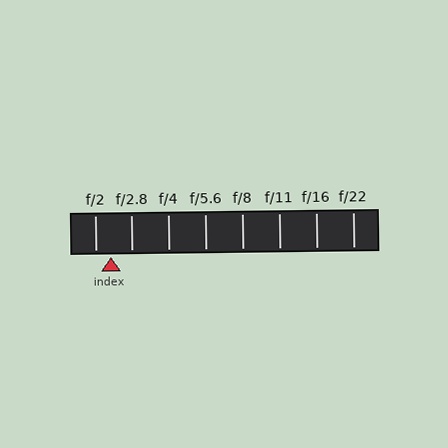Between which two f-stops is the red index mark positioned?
The index mark is between f/2 and f/2.8.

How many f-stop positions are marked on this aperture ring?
There are 8 f-stop positions marked.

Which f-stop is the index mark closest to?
The index mark is closest to f/2.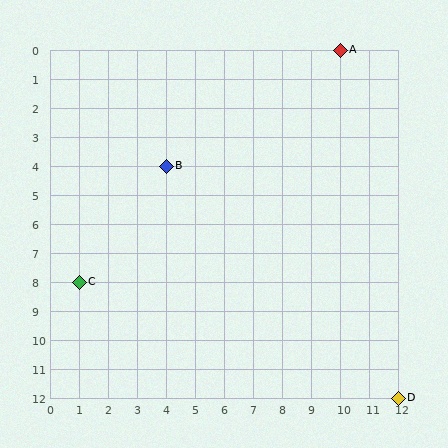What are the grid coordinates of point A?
Point A is at grid coordinates (10, 0).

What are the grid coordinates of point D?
Point D is at grid coordinates (12, 12).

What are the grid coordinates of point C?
Point C is at grid coordinates (1, 8).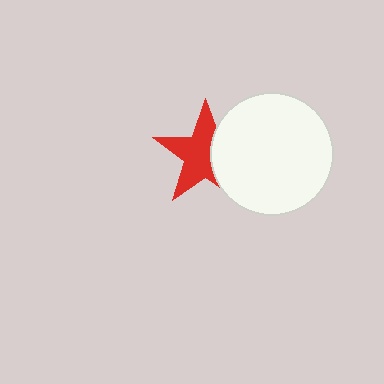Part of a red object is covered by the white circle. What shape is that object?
It is a star.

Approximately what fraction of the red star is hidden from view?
Roughly 37% of the red star is hidden behind the white circle.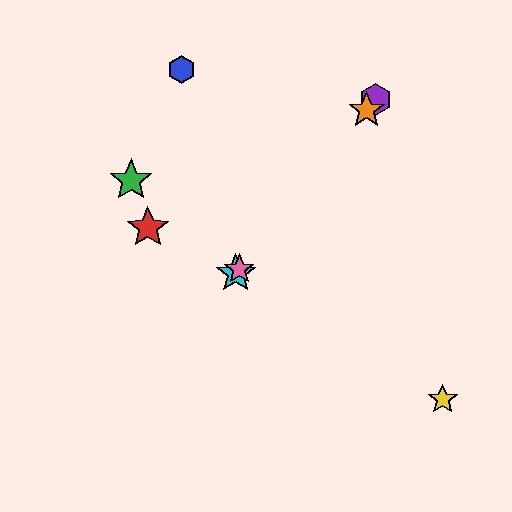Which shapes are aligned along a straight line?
The purple hexagon, the orange star, the cyan star, the pink star are aligned along a straight line.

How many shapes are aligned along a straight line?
4 shapes (the purple hexagon, the orange star, the cyan star, the pink star) are aligned along a straight line.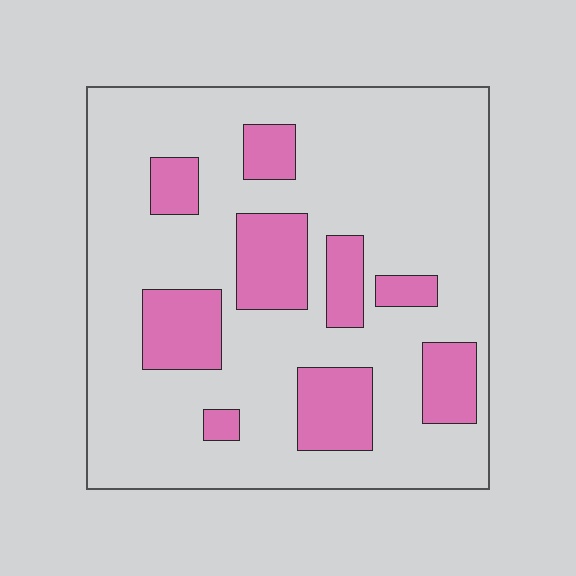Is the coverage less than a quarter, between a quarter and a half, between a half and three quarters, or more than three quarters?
Less than a quarter.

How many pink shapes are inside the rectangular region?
9.